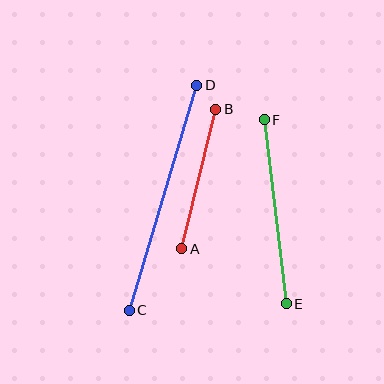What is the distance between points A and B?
The distance is approximately 144 pixels.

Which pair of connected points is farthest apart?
Points C and D are farthest apart.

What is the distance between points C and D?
The distance is approximately 235 pixels.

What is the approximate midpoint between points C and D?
The midpoint is at approximately (163, 198) pixels.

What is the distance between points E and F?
The distance is approximately 185 pixels.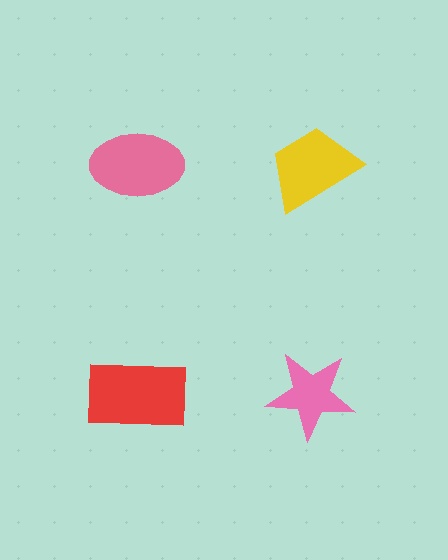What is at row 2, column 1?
A red rectangle.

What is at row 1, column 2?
A yellow trapezoid.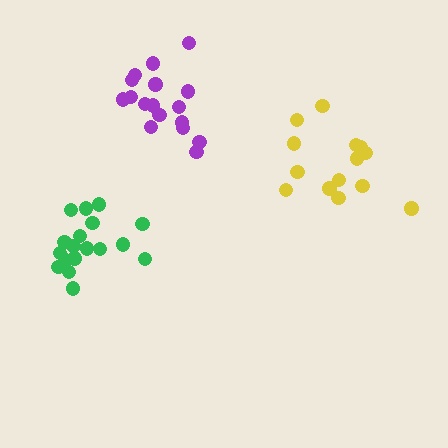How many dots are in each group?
Group 1: 14 dots, Group 2: 17 dots, Group 3: 18 dots (49 total).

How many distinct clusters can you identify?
There are 3 distinct clusters.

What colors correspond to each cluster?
The clusters are colored: yellow, purple, green.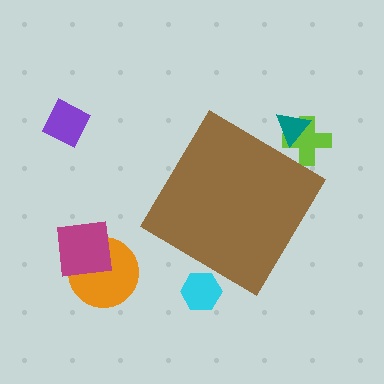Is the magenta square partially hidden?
No, the magenta square is fully visible.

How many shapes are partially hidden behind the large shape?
3 shapes are partially hidden.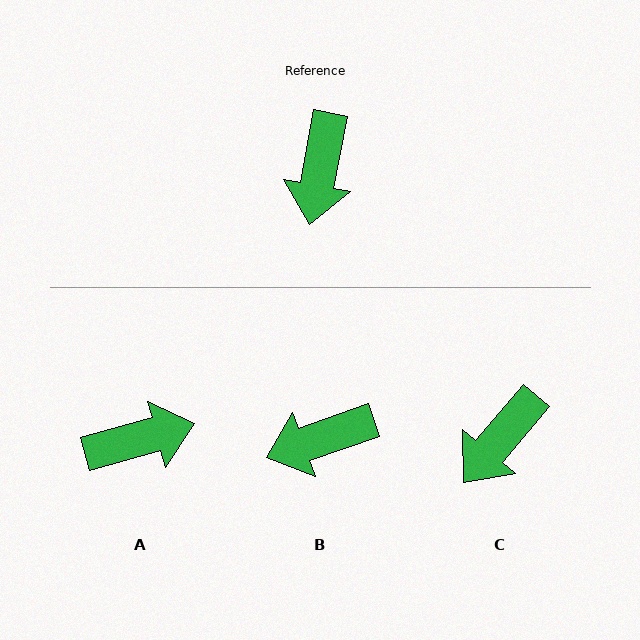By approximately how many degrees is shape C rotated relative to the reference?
Approximately 29 degrees clockwise.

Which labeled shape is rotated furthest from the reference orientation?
A, about 116 degrees away.